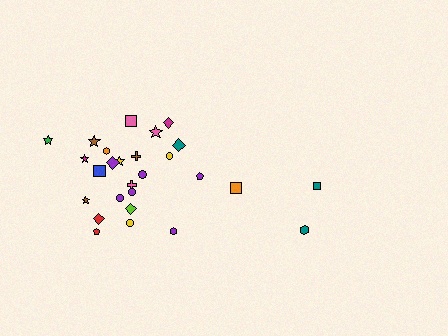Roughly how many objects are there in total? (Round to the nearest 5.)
Roughly 30 objects in total.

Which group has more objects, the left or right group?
The left group.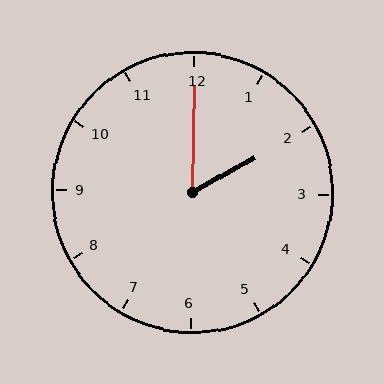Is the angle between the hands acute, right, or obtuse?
It is acute.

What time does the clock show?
2:00.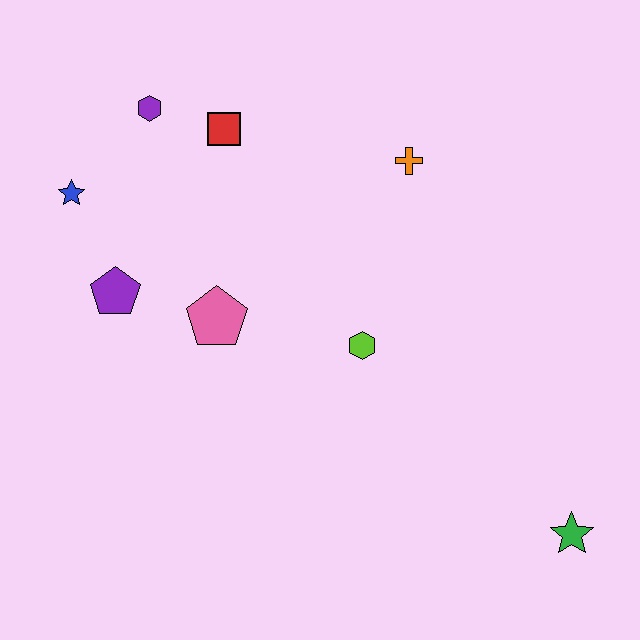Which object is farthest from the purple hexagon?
The green star is farthest from the purple hexagon.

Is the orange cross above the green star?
Yes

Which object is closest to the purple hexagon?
The red square is closest to the purple hexagon.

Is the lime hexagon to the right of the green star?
No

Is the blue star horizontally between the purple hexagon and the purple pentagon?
No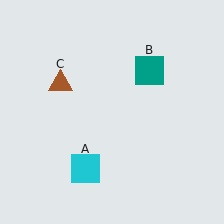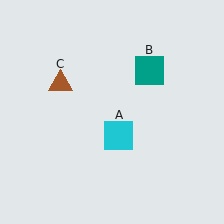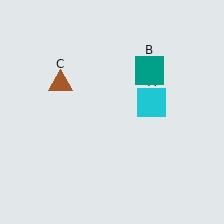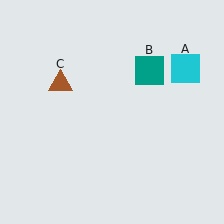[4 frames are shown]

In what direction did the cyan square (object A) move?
The cyan square (object A) moved up and to the right.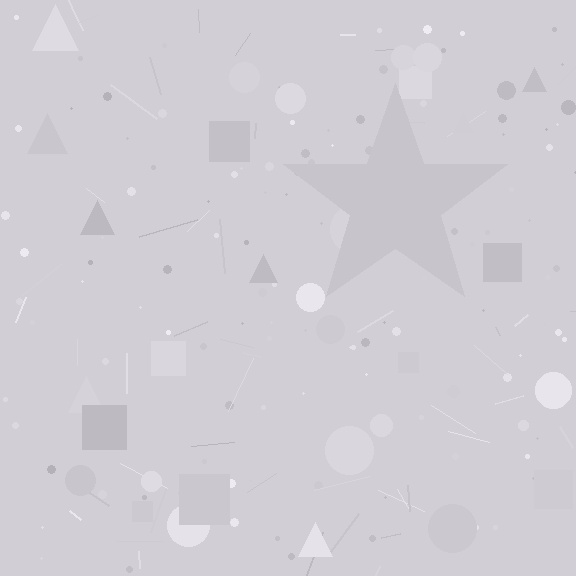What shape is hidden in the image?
A star is hidden in the image.